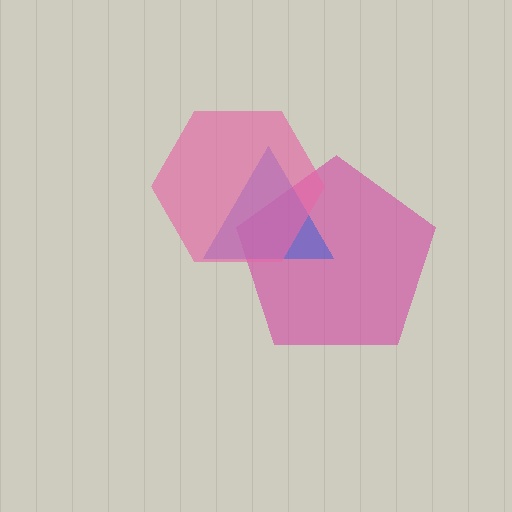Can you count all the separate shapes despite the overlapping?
Yes, there are 3 separate shapes.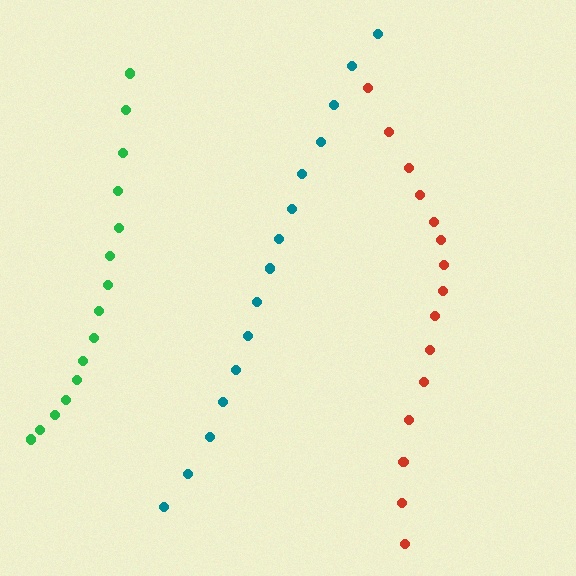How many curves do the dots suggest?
There are 3 distinct paths.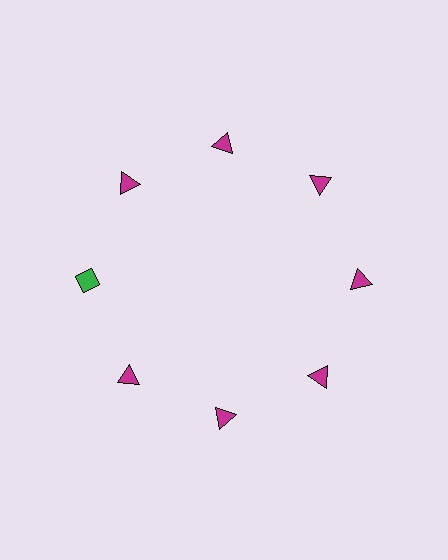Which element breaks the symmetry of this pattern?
The green diamond at roughly the 9 o'clock position breaks the symmetry. All other shapes are magenta triangles.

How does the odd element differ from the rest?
It differs in both color (green instead of magenta) and shape (diamond instead of triangle).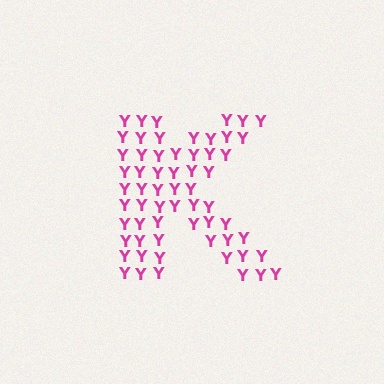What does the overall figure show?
The overall figure shows the letter K.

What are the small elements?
The small elements are letter Y's.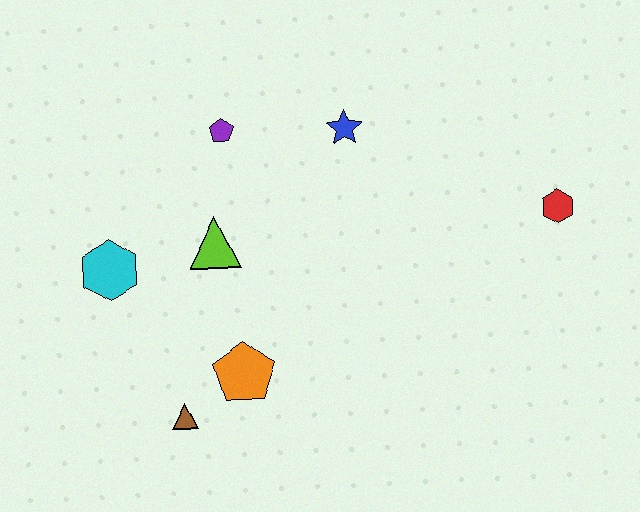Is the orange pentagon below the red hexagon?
Yes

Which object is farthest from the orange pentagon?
The red hexagon is farthest from the orange pentagon.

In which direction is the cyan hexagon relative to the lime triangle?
The cyan hexagon is to the left of the lime triangle.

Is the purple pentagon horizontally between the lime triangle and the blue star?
Yes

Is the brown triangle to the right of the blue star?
No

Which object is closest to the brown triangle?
The orange pentagon is closest to the brown triangle.